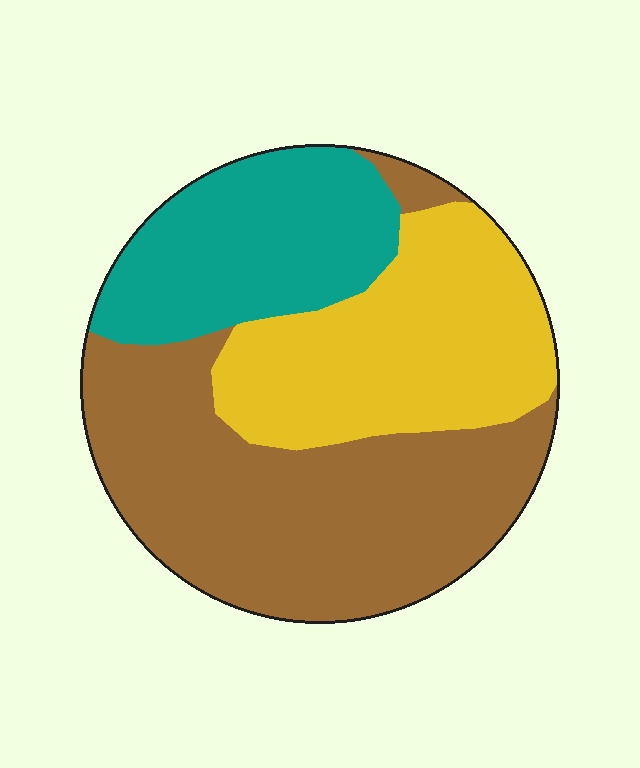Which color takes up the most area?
Brown, at roughly 45%.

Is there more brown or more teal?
Brown.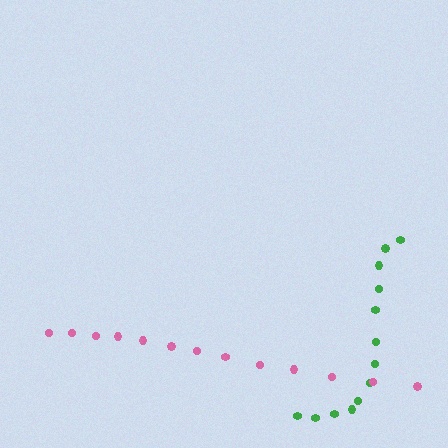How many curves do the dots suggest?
There are 2 distinct paths.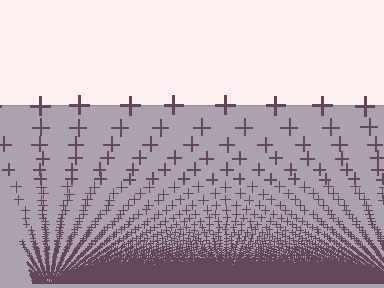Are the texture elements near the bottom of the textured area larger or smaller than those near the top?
Smaller. The gradient is inverted — elements near the bottom are smaller and denser.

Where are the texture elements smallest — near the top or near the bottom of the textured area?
Near the bottom.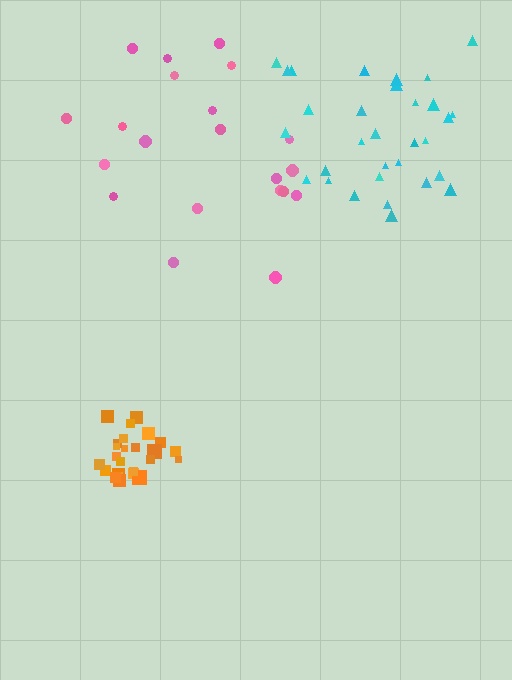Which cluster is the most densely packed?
Orange.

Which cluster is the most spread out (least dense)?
Pink.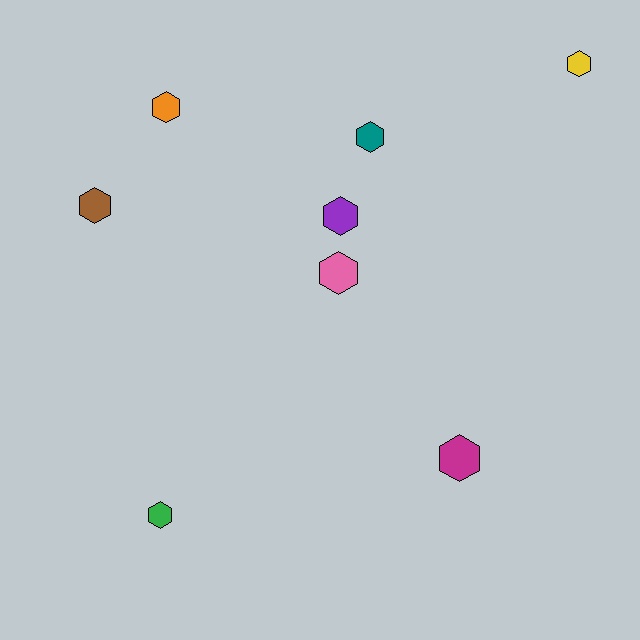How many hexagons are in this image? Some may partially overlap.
There are 8 hexagons.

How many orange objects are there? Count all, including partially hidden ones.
There is 1 orange object.